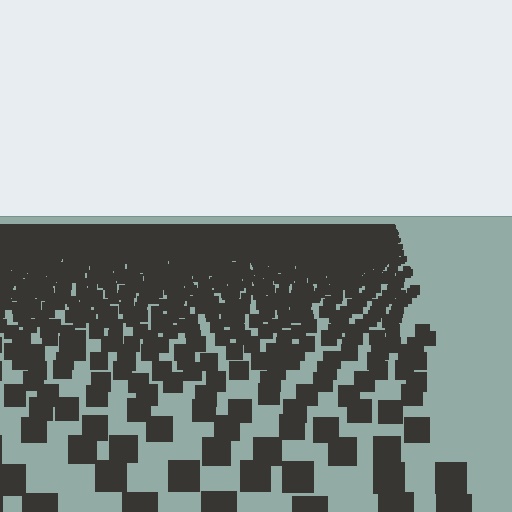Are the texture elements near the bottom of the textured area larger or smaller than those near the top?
Larger. Near the bottom, elements are closer to the viewer and appear at a bigger on-screen size.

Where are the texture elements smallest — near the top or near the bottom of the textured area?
Near the top.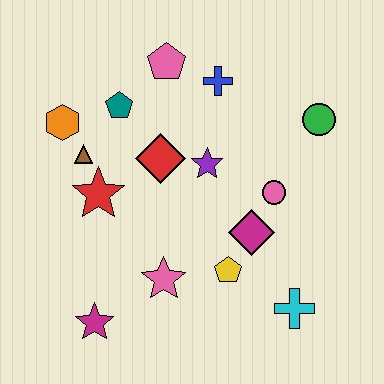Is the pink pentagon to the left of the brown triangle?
No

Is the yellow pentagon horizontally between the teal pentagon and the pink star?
No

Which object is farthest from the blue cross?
The magenta star is farthest from the blue cross.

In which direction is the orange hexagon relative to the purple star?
The orange hexagon is to the left of the purple star.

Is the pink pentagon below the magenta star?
No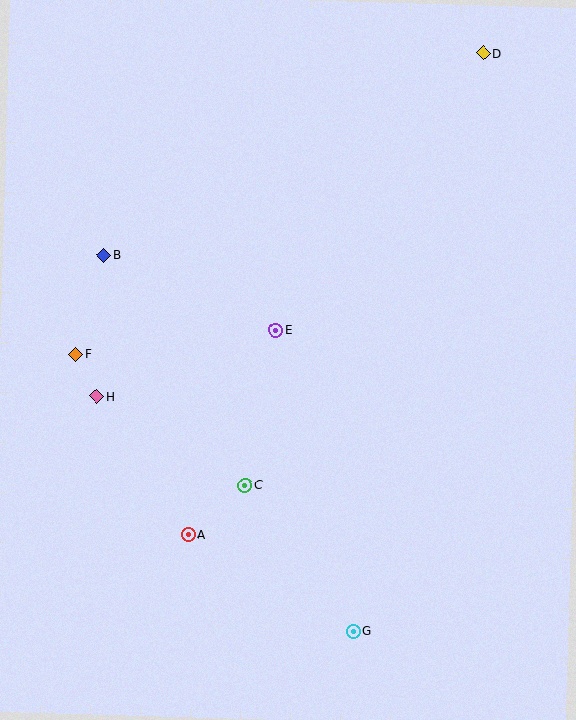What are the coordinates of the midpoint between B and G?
The midpoint between B and G is at (228, 443).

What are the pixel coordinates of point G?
Point G is at (353, 631).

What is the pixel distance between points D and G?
The distance between D and G is 593 pixels.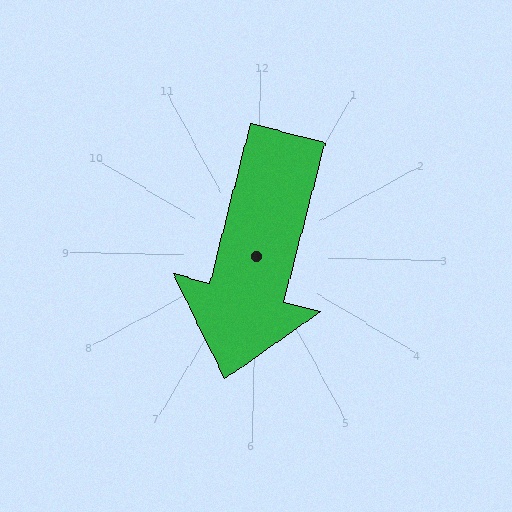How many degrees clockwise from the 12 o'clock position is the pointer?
Approximately 193 degrees.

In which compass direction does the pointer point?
South.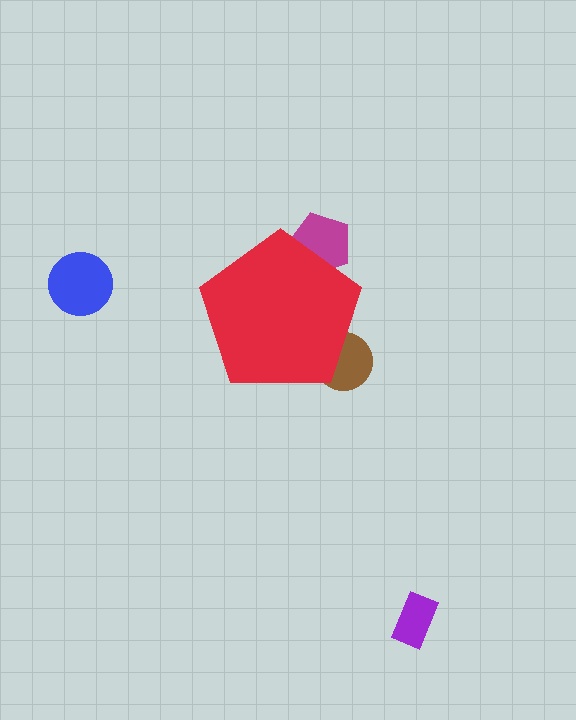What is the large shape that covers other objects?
A red pentagon.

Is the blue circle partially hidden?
No, the blue circle is fully visible.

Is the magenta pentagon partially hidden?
Yes, the magenta pentagon is partially hidden behind the red pentagon.